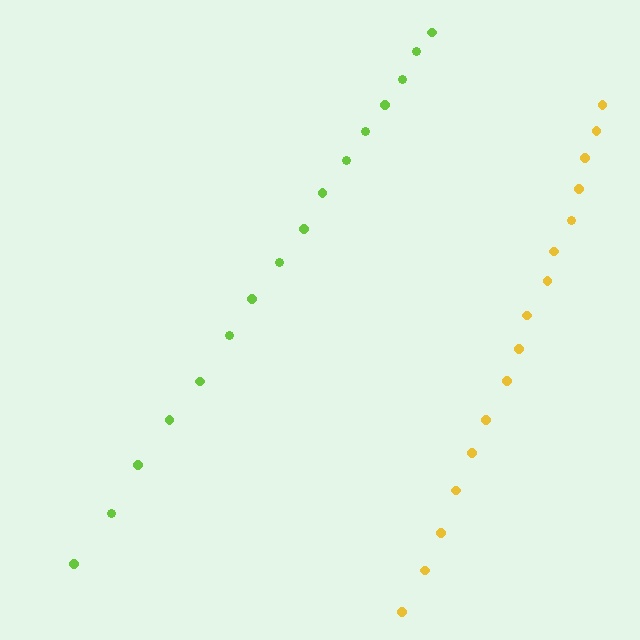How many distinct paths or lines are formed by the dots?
There are 2 distinct paths.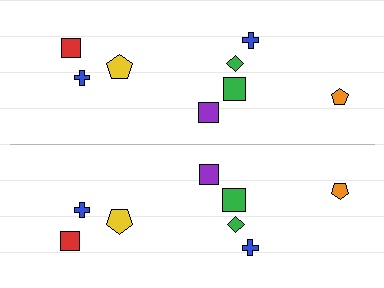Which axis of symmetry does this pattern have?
The pattern has a horizontal axis of symmetry running through the center of the image.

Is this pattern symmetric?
Yes, this pattern has bilateral (reflection) symmetry.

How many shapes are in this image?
There are 16 shapes in this image.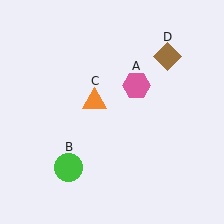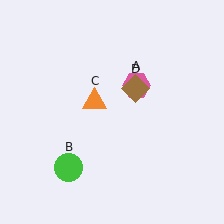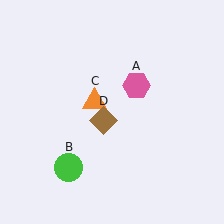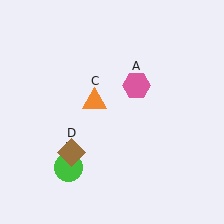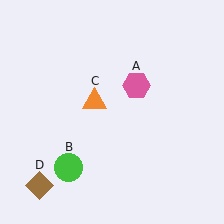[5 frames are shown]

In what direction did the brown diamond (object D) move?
The brown diamond (object D) moved down and to the left.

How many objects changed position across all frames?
1 object changed position: brown diamond (object D).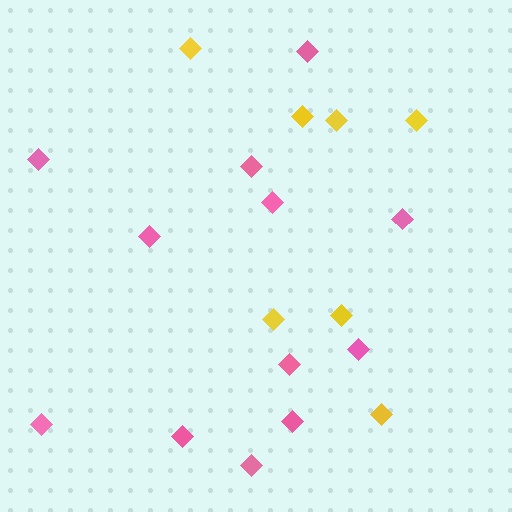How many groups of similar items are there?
There are 2 groups: one group of yellow diamonds (7) and one group of pink diamonds (12).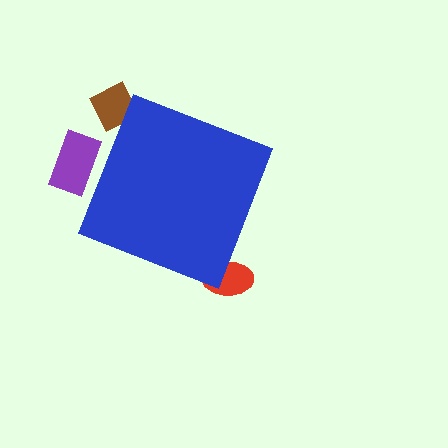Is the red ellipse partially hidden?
Yes, the red ellipse is partially hidden behind the blue diamond.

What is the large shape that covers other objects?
A blue diamond.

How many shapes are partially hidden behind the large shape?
3 shapes are partially hidden.